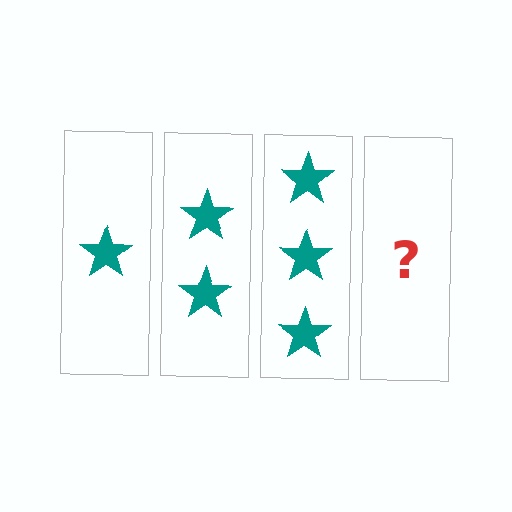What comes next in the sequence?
The next element should be 4 stars.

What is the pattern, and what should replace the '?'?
The pattern is that each step adds one more star. The '?' should be 4 stars.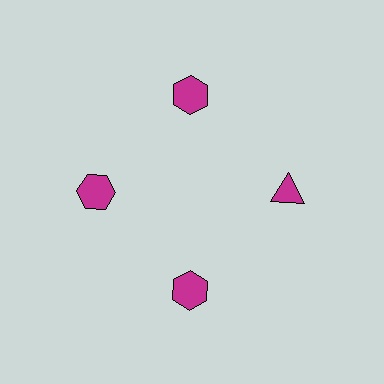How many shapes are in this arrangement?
There are 4 shapes arranged in a ring pattern.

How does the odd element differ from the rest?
It has a different shape: triangle instead of hexagon.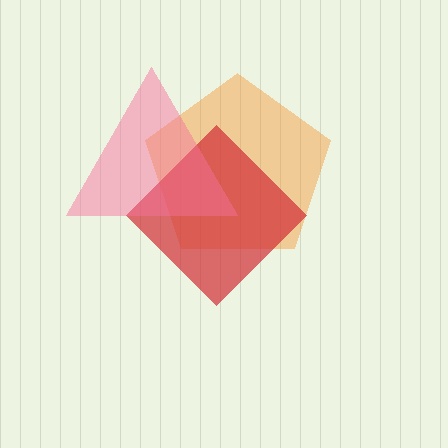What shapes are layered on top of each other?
The layered shapes are: an orange pentagon, a red diamond, a pink triangle.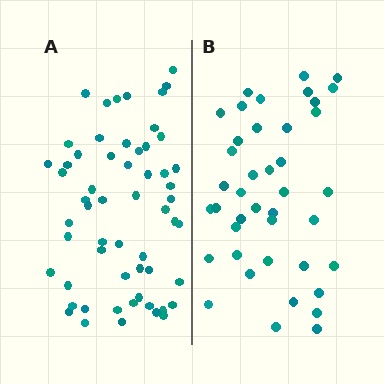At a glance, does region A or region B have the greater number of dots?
Region A (the left region) has more dots.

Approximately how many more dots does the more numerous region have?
Region A has approximately 15 more dots than region B.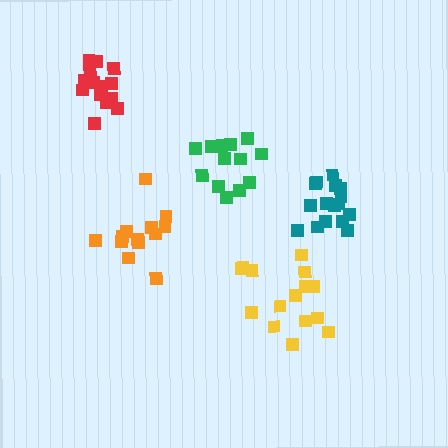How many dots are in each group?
Group 1: 14 dots, Group 2: 15 dots, Group 3: 13 dots, Group 4: 13 dots, Group 5: 16 dots (71 total).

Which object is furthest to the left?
The red cluster is leftmost.